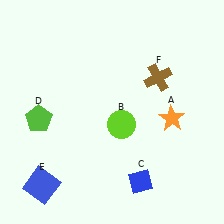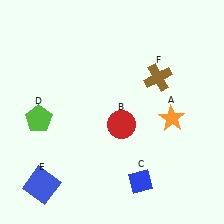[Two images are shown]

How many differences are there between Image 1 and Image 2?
There is 1 difference between the two images.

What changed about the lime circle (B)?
In Image 1, B is lime. In Image 2, it changed to red.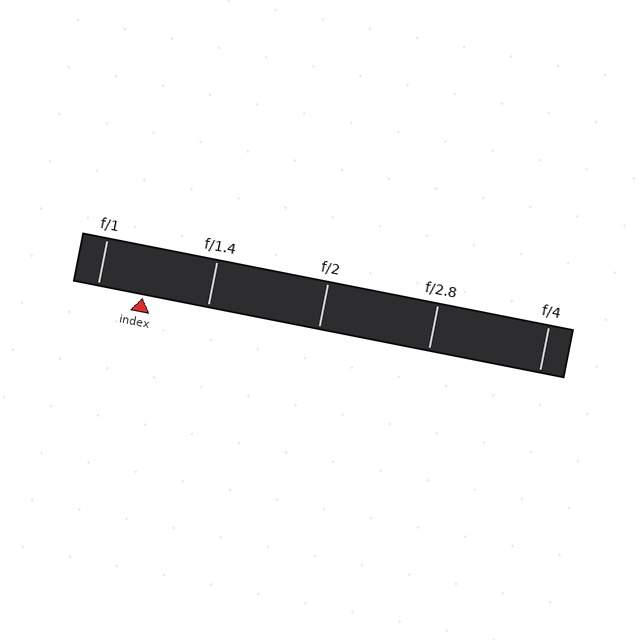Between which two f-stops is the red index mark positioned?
The index mark is between f/1 and f/1.4.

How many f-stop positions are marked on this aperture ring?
There are 5 f-stop positions marked.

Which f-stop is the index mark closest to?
The index mark is closest to f/1.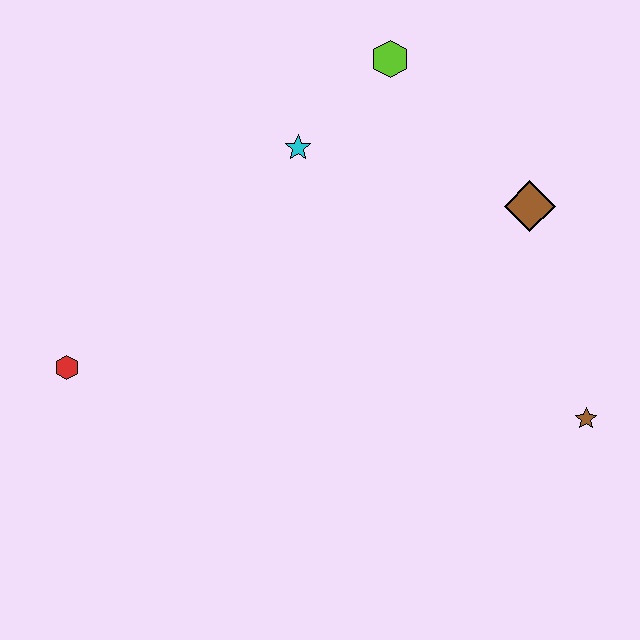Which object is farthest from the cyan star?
The brown star is farthest from the cyan star.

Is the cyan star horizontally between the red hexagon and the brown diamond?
Yes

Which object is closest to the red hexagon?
The cyan star is closest to the red hexagon.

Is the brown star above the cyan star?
No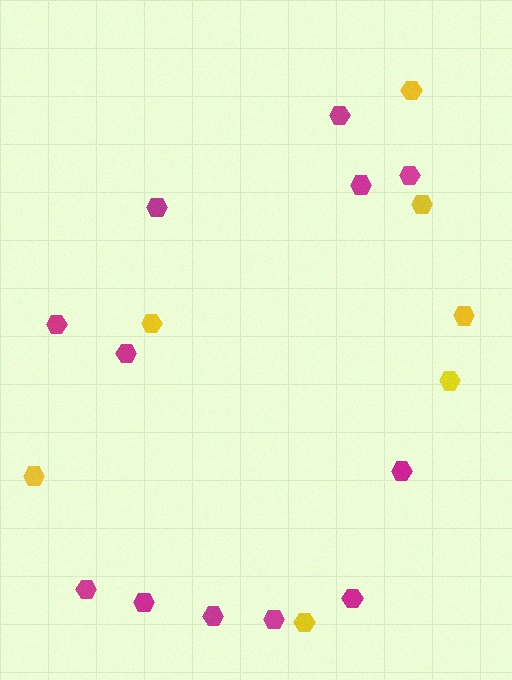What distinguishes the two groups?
There are 2 groups: one group of magenta hexagons (12) and one group of yellow hexagons (7).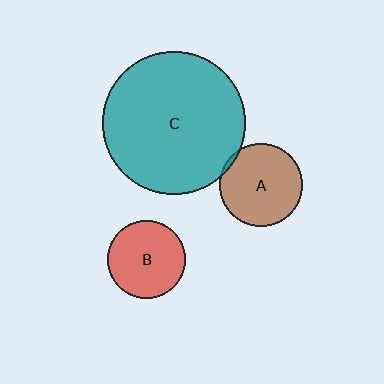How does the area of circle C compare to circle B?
Approximately 3.3 times.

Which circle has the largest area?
Circle C (teal).